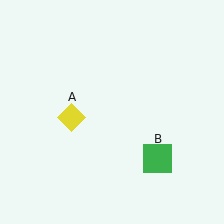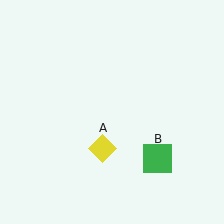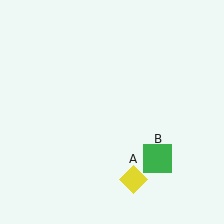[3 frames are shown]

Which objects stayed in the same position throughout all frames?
Green square (object B) remained stationary.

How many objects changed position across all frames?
1 object changed position: yellow diamond (object A).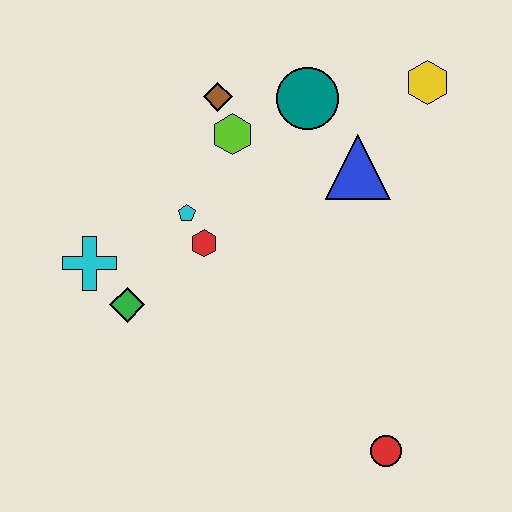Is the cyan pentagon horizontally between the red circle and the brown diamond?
No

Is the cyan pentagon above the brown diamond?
No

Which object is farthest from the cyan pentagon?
The red circle is farthest from the cyan pentagon.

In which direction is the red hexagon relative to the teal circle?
The red hexagon is below the teal circle.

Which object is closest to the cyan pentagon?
The red hexagon is closest to the cyan pentagon.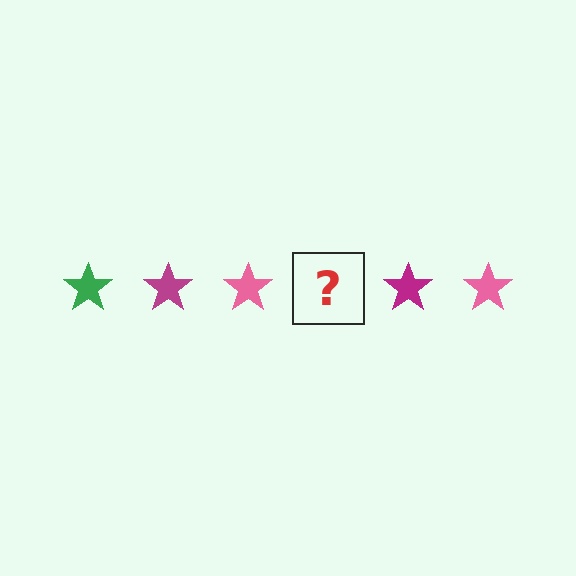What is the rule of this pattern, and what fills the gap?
The rule is that the pattern cycles through green, magenta, pink stars. The gap should be filled with a green star.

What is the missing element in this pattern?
The missing element is a green star.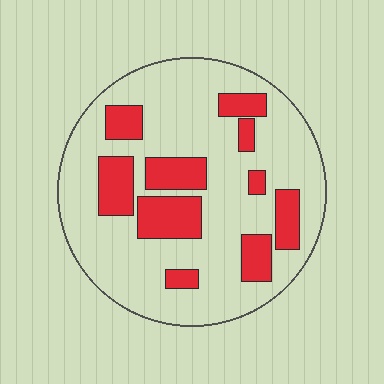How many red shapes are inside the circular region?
10.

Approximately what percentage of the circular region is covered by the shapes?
Approximately 25%.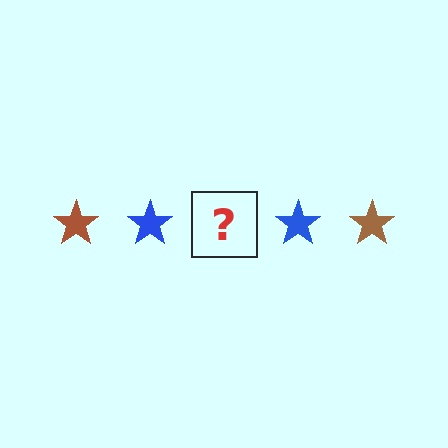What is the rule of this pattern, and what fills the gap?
The rule is that the pattern cycles through brown, blue stars. The gap should be filled with a brown star.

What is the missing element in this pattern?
The missing element is a brown star.